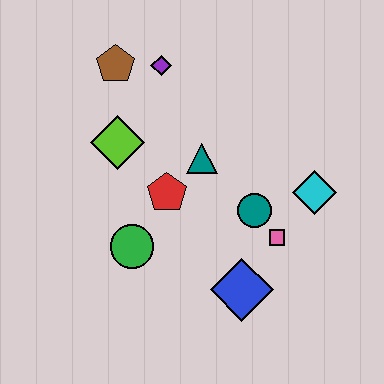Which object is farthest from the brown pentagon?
The blue diamond is farthest from the brown pentagon.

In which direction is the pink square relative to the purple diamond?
The pink square is below the purple diamond.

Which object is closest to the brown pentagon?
The purple diamond is closest to the brown pentagon.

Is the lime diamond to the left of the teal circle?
Yes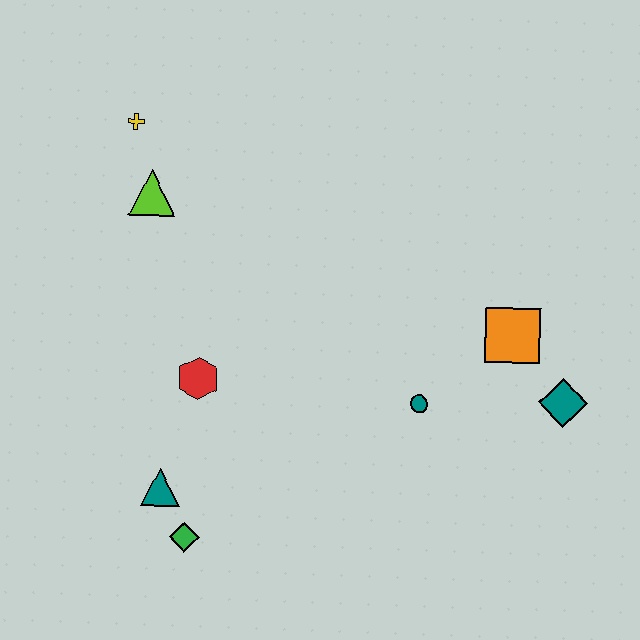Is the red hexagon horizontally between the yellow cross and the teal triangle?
No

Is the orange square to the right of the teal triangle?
Yes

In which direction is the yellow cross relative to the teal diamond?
The yellow cross is to the left of the teal diamond.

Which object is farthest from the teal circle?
The yellow cross is farthest from the teal circle.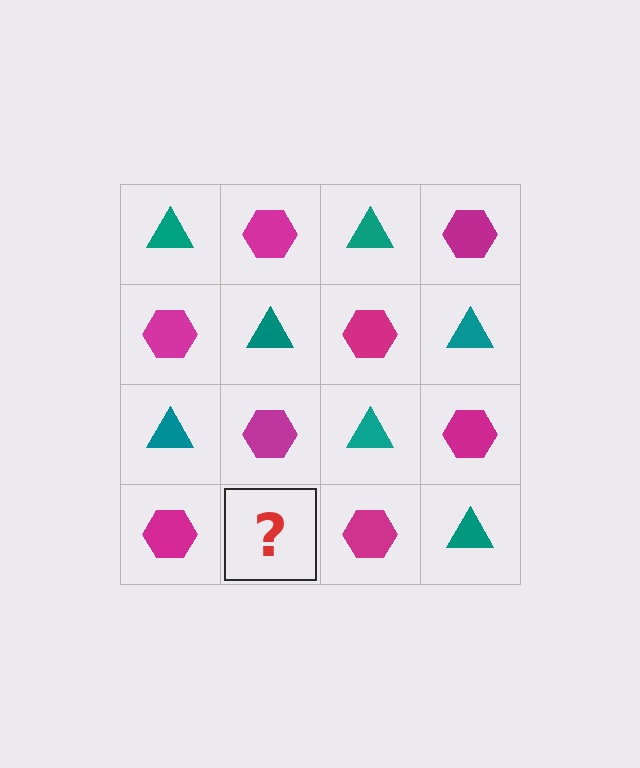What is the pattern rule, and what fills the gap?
The rule is that it alternates teal triangle and magenta hexagon in a checkerboard pattern. The gap should be filled with a teal triangle.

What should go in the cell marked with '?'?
The missing cell should contain a teal triangle.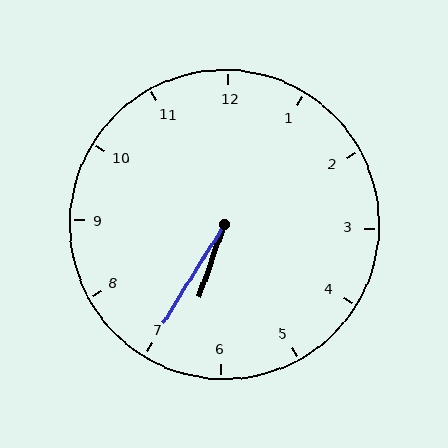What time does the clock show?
6:35.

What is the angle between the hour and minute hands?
Approximately 12 degrees.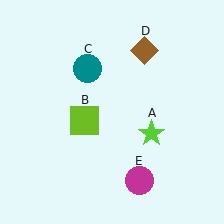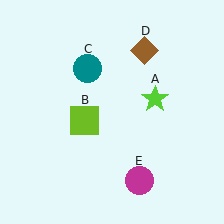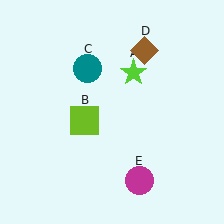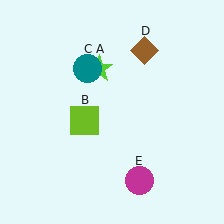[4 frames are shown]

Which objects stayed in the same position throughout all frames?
Lime square (object B) and teal circle (object C) and brown diamond (object D) and magenta circle (object E) remained stationary.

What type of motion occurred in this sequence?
The lime star (object A) rotated counterclockwise around the center of the scene.